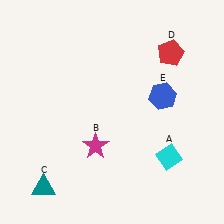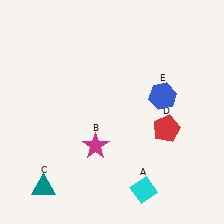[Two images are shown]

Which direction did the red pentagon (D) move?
The red pentagon (D) moved down.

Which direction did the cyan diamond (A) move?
The cyan diamond (A) moved down.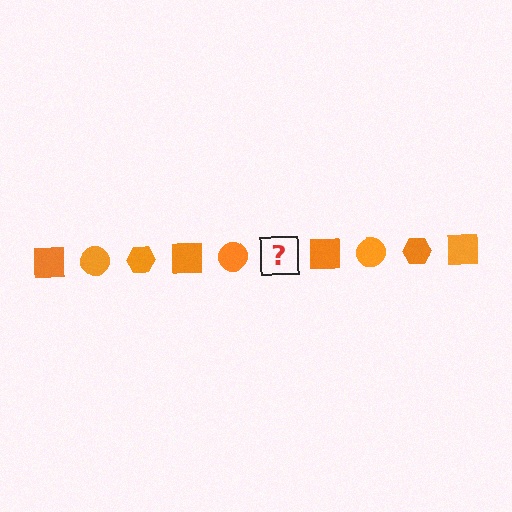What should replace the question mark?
The question mark should be replaced with an orange hexagon.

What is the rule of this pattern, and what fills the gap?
The rule is that the pattern cycles through square, circle, hexagon shapes in orange. The gap should be filled with an orange hexagon.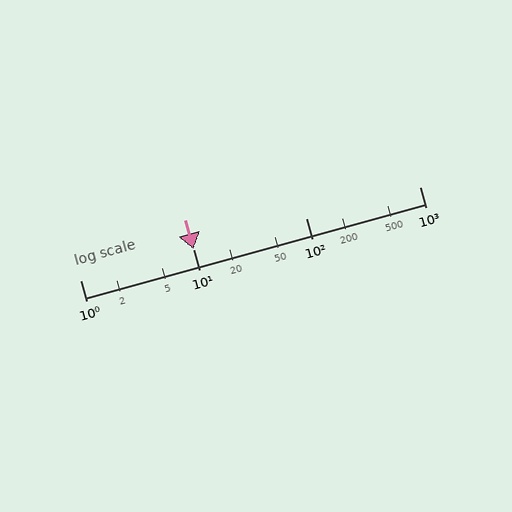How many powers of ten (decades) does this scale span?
The scale spans 3 decades, from 1 to 1000.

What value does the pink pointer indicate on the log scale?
The pointer indicates approximately 10.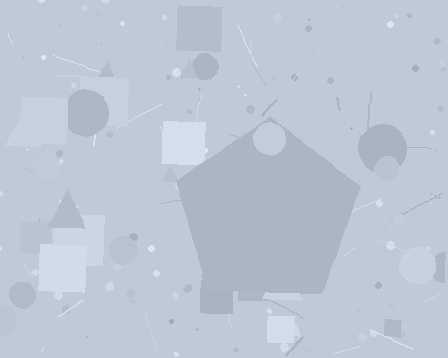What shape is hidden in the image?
A pentagon is hidden in the image.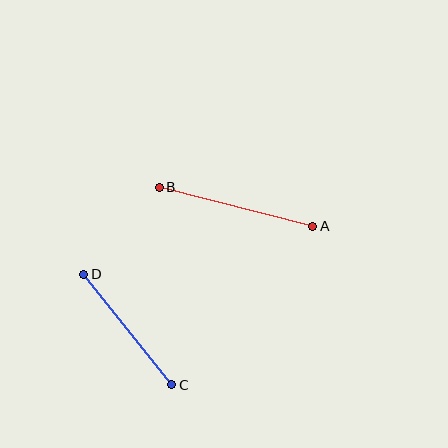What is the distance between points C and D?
The distance is approximately 141 pixels.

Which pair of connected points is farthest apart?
Points A and B are farthest apart.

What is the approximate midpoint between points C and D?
The midpoint is at approximately (128, 329) pixels.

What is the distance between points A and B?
The distance is approximately 159 pixels.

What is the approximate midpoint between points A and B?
The midpoint is at approximately (236, 207) pixels.